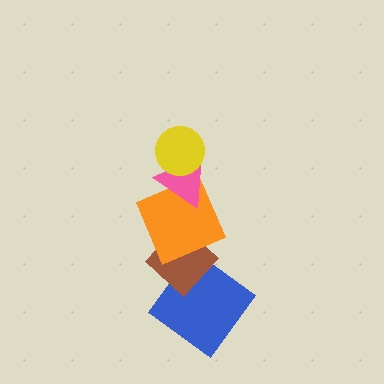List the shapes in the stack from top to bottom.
From top to bottom: the yellow circle, the pink triangle, the orange square, the brown diamond, the blue diamond.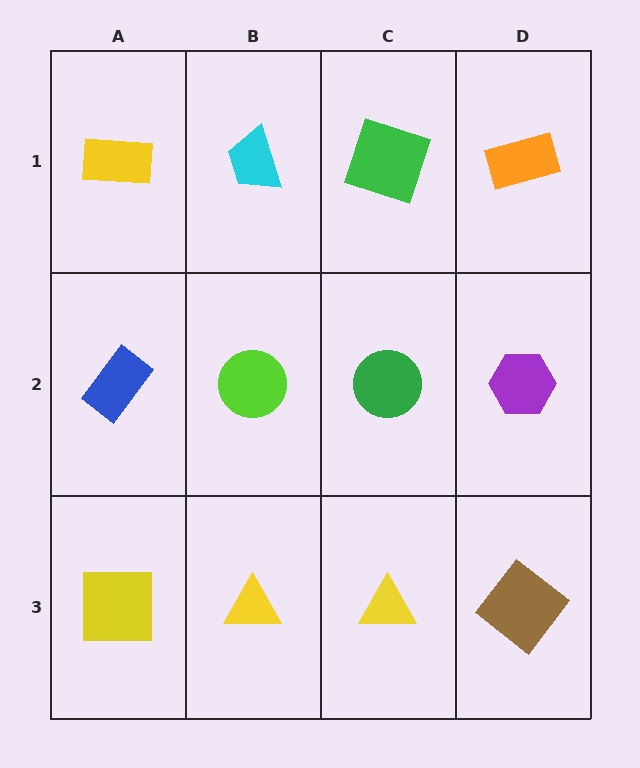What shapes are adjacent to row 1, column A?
A blue rectangle (row 2, column A), a cyan trapezoid (row 1, column B).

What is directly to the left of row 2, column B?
A blue rectangle.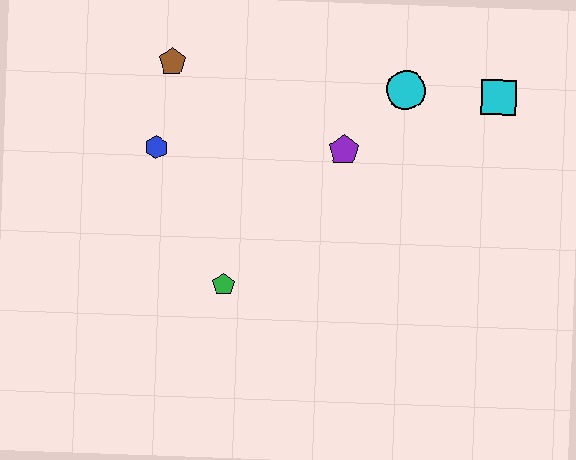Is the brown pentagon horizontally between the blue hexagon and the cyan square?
Yes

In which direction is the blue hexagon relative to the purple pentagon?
The blue hexagon is to the left of the purple pentagon.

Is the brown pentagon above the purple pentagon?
Yes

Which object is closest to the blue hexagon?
The brown pentagon is closest to the blue hexagon.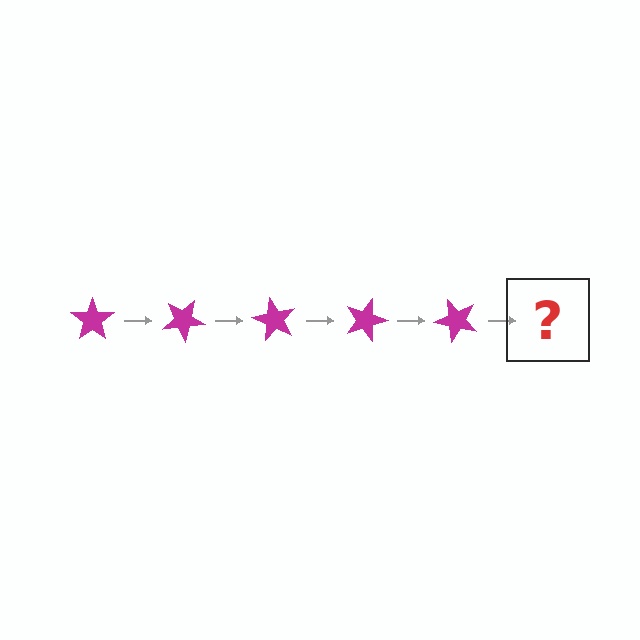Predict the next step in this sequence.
The next step is a magenta star rotated 150 degrees.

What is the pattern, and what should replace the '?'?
The pattern is that the star rotates 30 degrees each step. The '?' should be a magenta star rotated 150 degrees.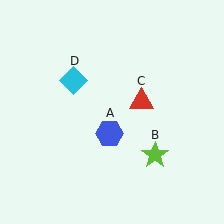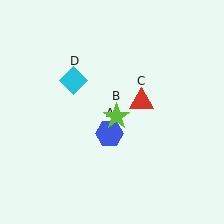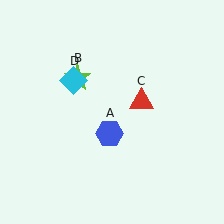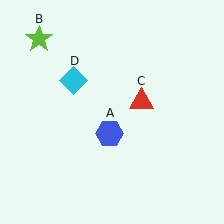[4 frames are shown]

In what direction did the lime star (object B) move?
The lime star (object B) moved up and to the left.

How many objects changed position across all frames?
1 object changed position: lime star (object B).